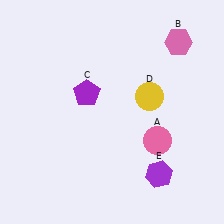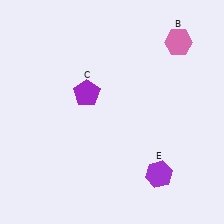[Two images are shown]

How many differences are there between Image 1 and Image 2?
There are 2 differences between the two images.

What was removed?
The pink circle (A), the yellow circle (D) were removed in Image 2.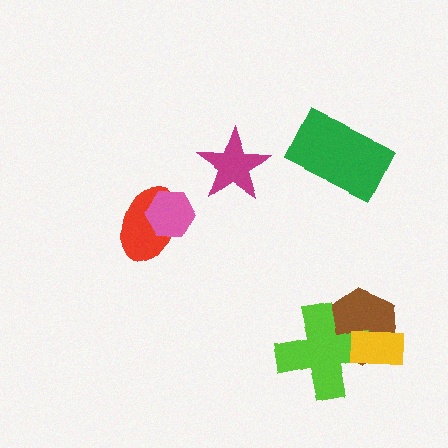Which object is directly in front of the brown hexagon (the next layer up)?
The lime cross is directly in front of the brown hexagon.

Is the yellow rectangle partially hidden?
No, no other shape covers it.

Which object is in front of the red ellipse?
The pink hexagon is in front of the red ellipse.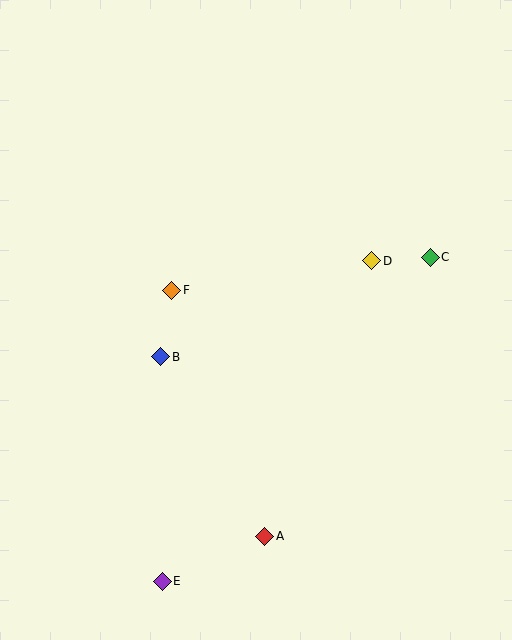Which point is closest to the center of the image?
Point F at (172, 290) is closest to the center.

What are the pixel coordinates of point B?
Point B is at (161, 357).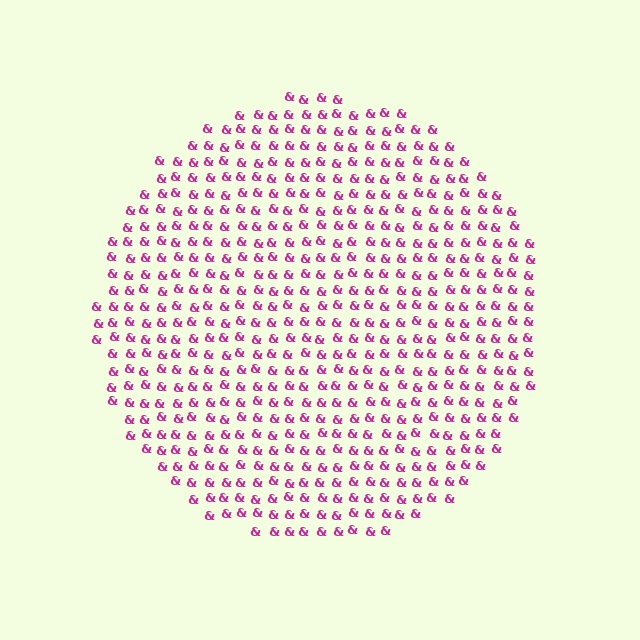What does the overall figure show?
The overall figure shows a circle.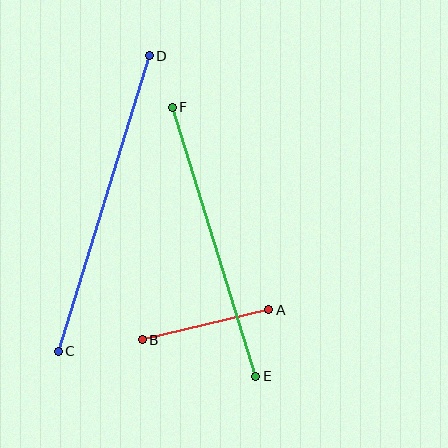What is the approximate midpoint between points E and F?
The midpoint is at approximately (214, 242) pixels.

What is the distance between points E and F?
The distance is approximately 282 pixels.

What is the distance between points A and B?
The distance is approximately 130 pixels.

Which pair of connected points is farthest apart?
Points C and D are farthest apart.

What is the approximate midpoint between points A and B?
The midpoint is at approximately (205, 325) pixels.